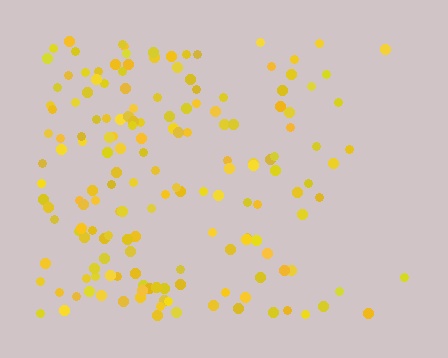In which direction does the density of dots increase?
From right to left, with the left side densest.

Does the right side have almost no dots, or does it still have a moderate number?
Still a moderate number, just noticeably fewer than the left.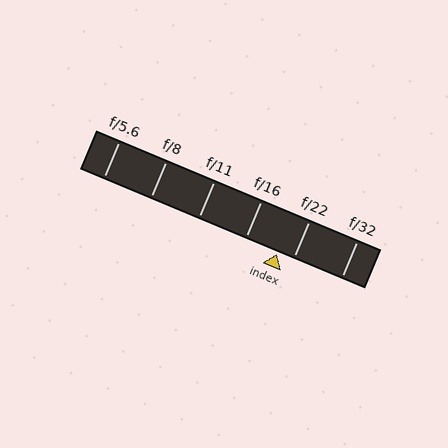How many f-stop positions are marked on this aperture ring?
There are 6 f-stop positions marked.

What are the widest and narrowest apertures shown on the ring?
The widest aperture shown is f/5.6 and the narrowest is f/32.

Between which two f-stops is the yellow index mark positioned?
The index mark is between f/16 and f/22.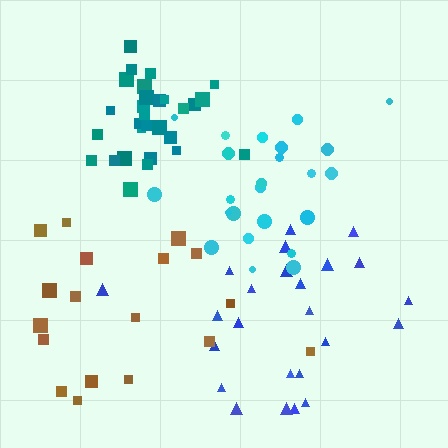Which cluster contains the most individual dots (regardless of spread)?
Teal (29).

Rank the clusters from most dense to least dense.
teal, cyan, blue, brown.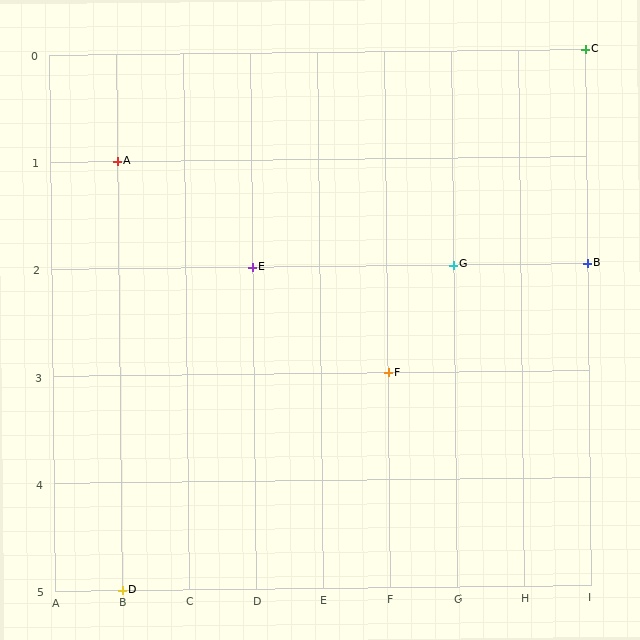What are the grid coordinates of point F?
Point F is at grid coordinates (F, 3).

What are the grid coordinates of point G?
Point G is at grid coordinates (G, 2).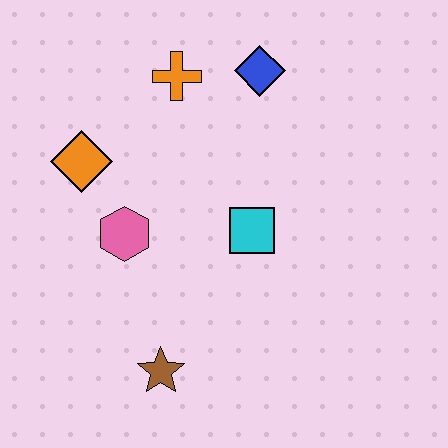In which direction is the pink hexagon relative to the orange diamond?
The pink hexagon is below the orange diamond.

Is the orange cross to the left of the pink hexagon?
No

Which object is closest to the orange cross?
The blue diamond is closest to the orange cross.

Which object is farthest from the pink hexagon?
The blue diamond is farthest from the pink hexagon.